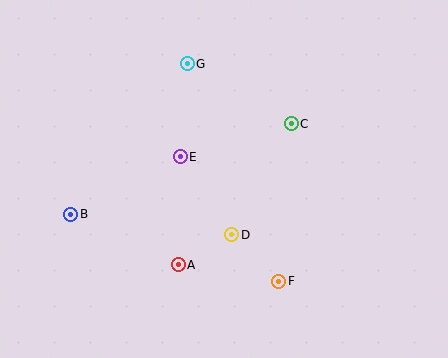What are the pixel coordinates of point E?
Point E is at (180, 157).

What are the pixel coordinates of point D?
Point D is at (232, 235).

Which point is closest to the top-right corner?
Point C is closest to the top-right corner.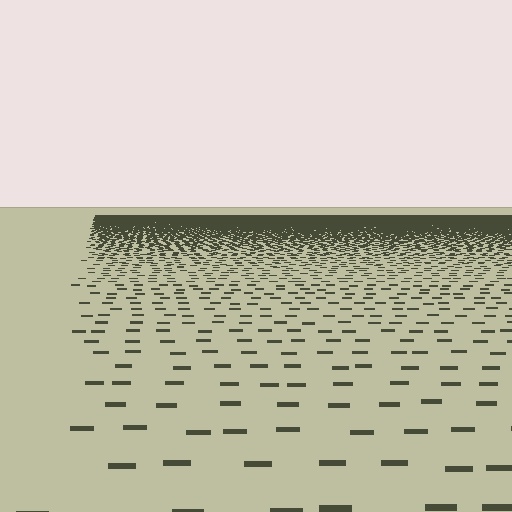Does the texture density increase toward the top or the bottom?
Density increases toward the top.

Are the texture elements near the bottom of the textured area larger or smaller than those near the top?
Larger. Near the bottom, elements are closer to the viewer and appear at a bigger on-screen size.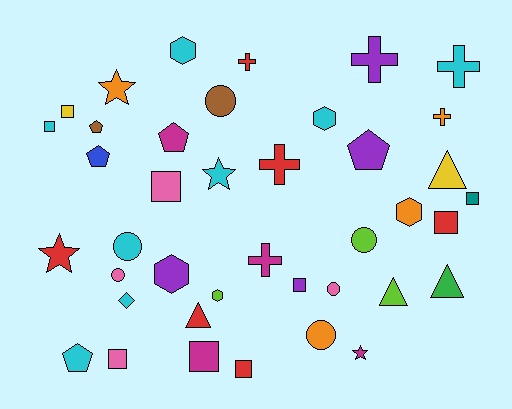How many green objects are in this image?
There is 1 green object.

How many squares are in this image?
There are 9 squares.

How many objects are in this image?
There are 40 objects.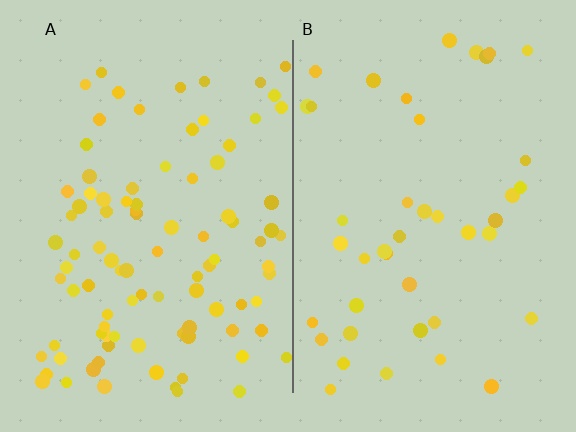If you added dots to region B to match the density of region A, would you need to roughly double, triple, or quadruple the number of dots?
Approximately double.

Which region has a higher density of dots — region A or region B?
A (the left).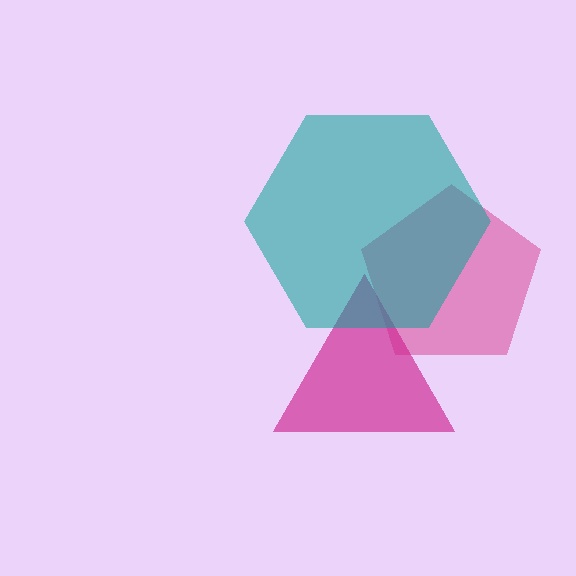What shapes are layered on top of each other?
The layered shapes are: a pink pentagon, a magenta triangle, a teal hexagon.